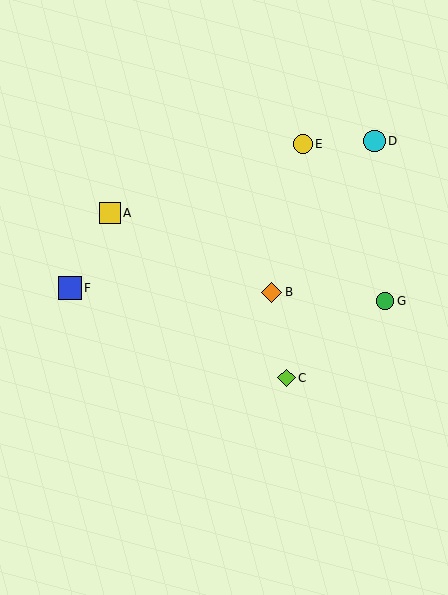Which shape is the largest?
The blue square (labeled F) is the largest.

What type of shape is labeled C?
Shape C is a lime diamond.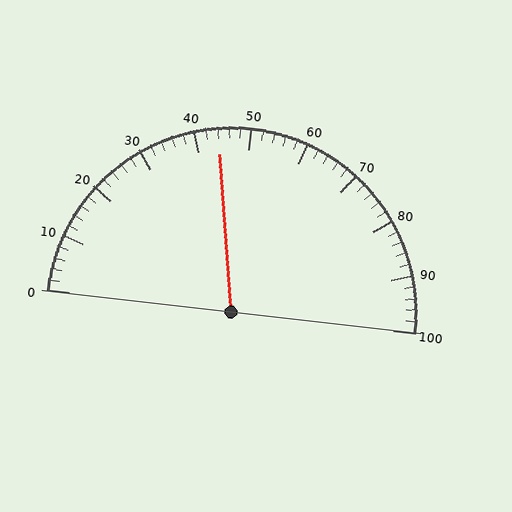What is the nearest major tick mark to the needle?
The nearest major tick mark is 40.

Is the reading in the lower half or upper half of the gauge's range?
The reading is in the lower half of the range (0 to 100).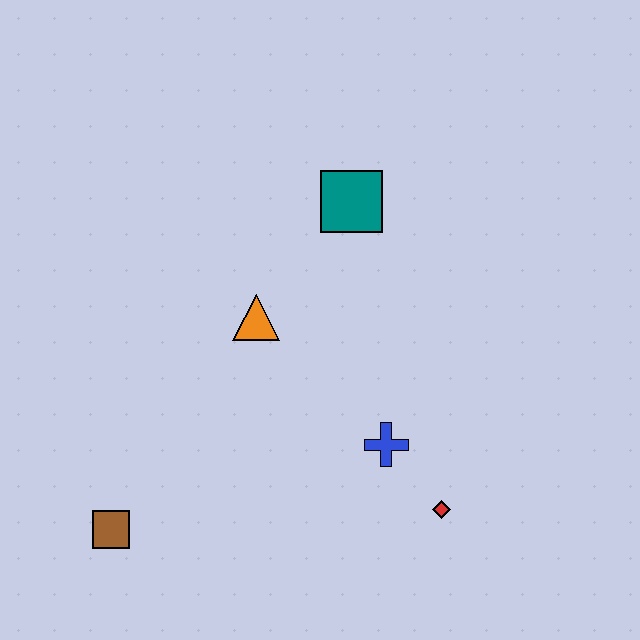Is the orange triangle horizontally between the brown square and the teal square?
Yes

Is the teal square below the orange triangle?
No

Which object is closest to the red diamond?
The blue cross is closest to the red diamond.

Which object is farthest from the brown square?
The teal square is farthest from the brown square.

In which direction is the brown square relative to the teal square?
The brown square is below the teal square.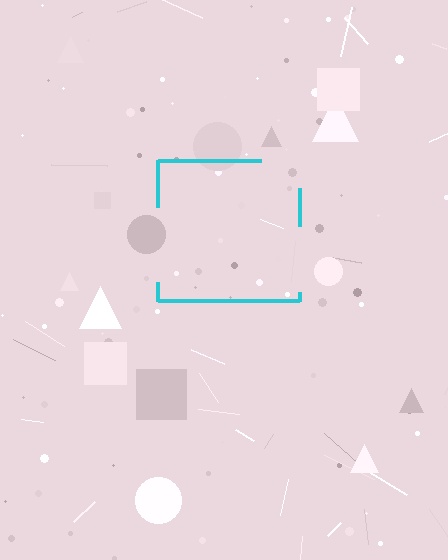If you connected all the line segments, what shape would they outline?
They would outline a square.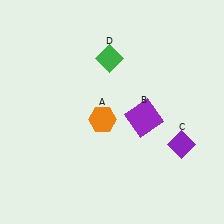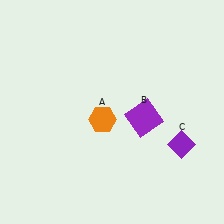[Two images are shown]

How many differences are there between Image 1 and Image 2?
There is 1 difference between the two images.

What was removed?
The green diamond (D) was removed in Image 2.